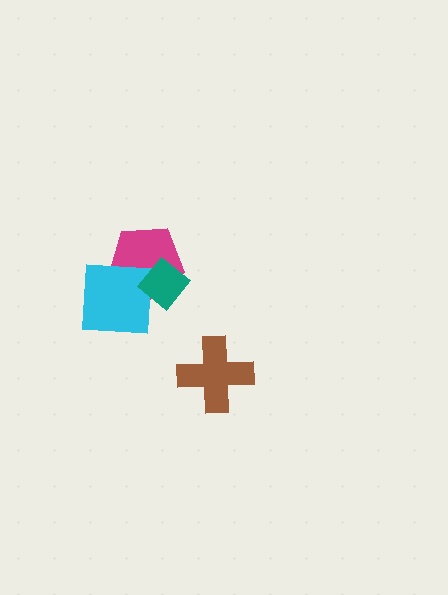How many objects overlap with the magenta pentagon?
2 objects overlap with the magenta pentagon.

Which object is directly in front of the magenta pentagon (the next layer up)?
The cyan square is directly in front of the magenta pentagon.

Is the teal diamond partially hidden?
No, no other shape covers it.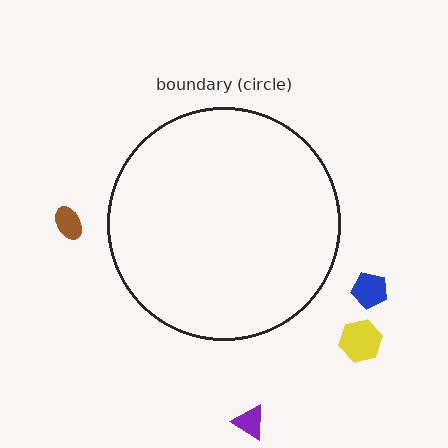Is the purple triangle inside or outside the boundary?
Outside.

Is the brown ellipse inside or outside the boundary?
Outside.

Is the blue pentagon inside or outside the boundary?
Outside.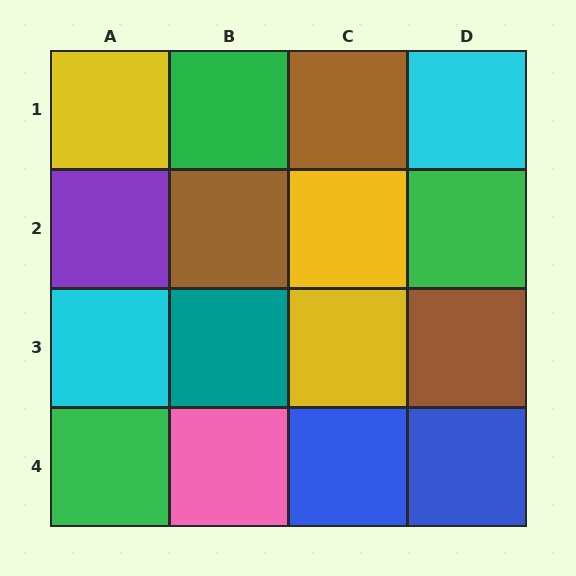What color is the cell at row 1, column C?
Brown.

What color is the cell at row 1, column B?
Green.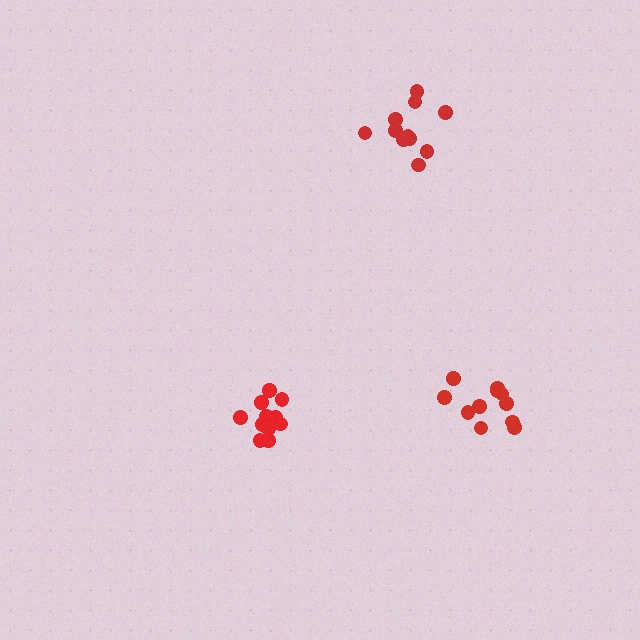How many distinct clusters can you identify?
There are 3 distinct clusters.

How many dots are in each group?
Group 1: 12 dots, Group 2: 11 dots, Group 3: 11 dots (34 total).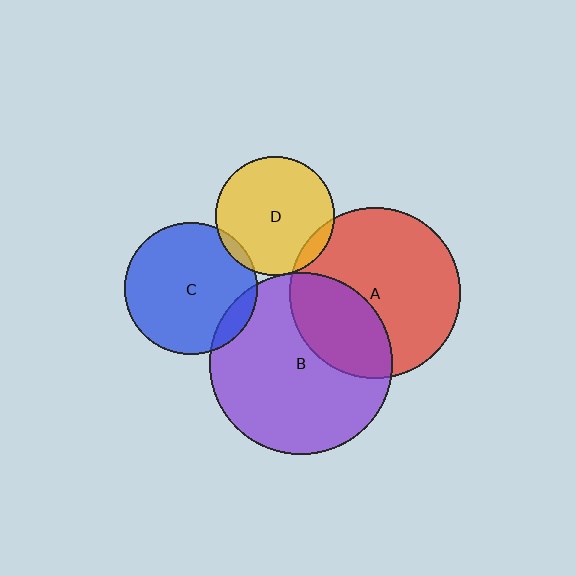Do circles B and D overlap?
Yes.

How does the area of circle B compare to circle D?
Approximately 2.4 times.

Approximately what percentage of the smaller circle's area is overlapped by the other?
Approximately 5%.